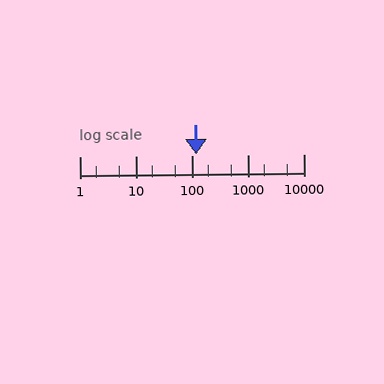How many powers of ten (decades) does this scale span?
The scale spans 4 decades, from 1 to 10000.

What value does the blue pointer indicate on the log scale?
The pointer indicates approximately 120.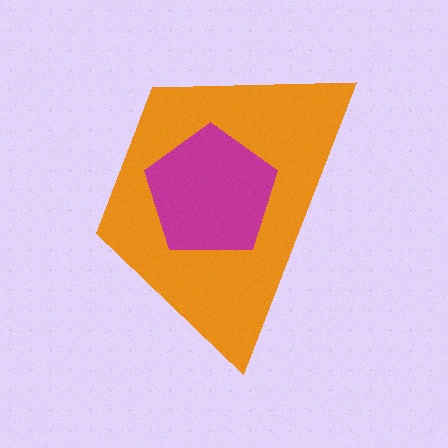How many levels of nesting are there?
2.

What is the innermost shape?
The magenta pentagon.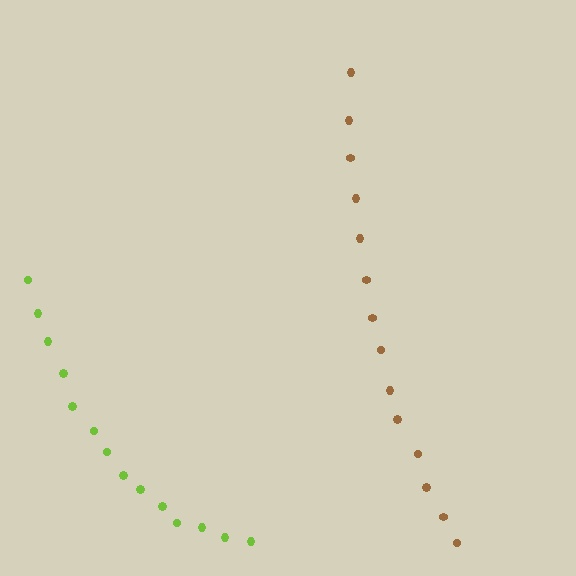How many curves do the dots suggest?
There are 2 distinct paths.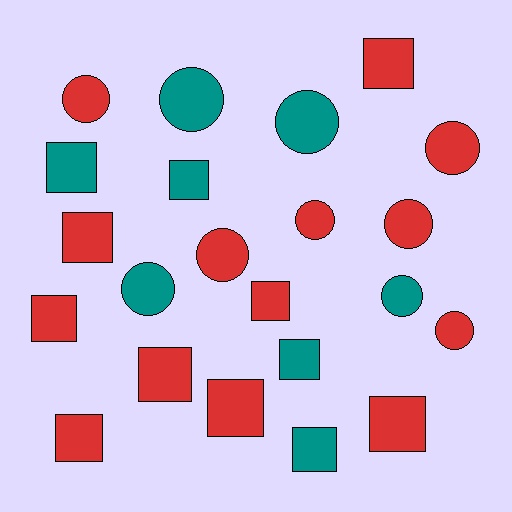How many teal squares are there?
There are 4 teal squares.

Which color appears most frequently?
Red, with 14 objects.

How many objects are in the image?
There are 22 objects.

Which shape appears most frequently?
Square, with 12 objects.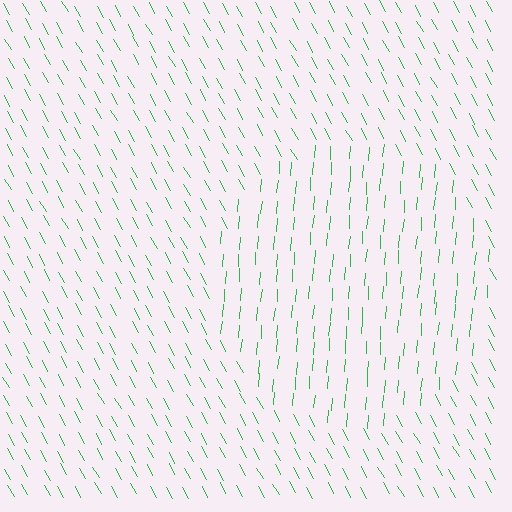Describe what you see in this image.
The image is filled with small green line segments. A circle region in the image has lines oriented differently from the surrounding lines, creating a visible texture boundary.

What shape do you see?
I see a circle.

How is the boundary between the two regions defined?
The boundary is defined purely by a change in line orientation (approximately 33 degrees difference). All lines are the same color and thickness.